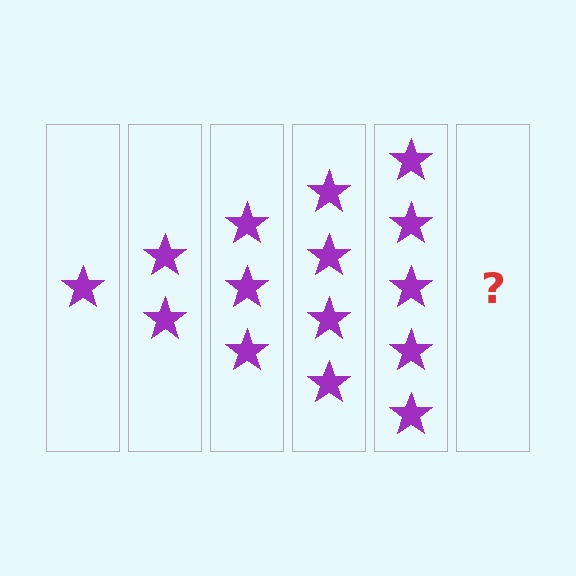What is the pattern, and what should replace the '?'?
The pattern is that each step adds one more star. The '?' should be 6 stars.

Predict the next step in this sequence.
The next step is 6 stars.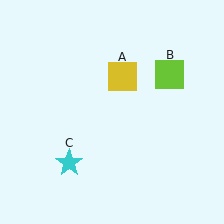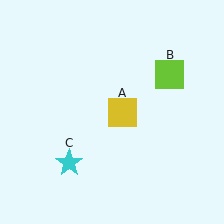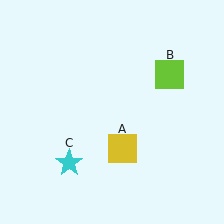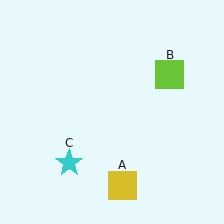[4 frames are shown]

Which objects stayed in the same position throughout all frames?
Lime square (object B) and cyan star (object C) remained stationary.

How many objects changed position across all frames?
1 object changed position: yellow square (object A).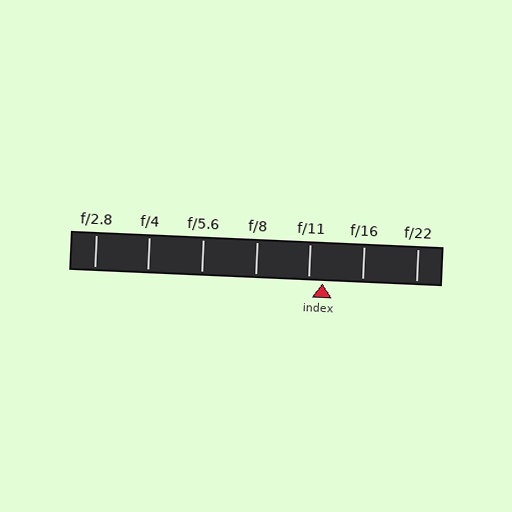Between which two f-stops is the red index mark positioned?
The index mark is between f/11 and f/16.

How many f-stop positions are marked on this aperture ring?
There are 7 f-stop positions marked.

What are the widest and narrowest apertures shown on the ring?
The widest aperture shown is f/2.8 and the narrowest is f/22.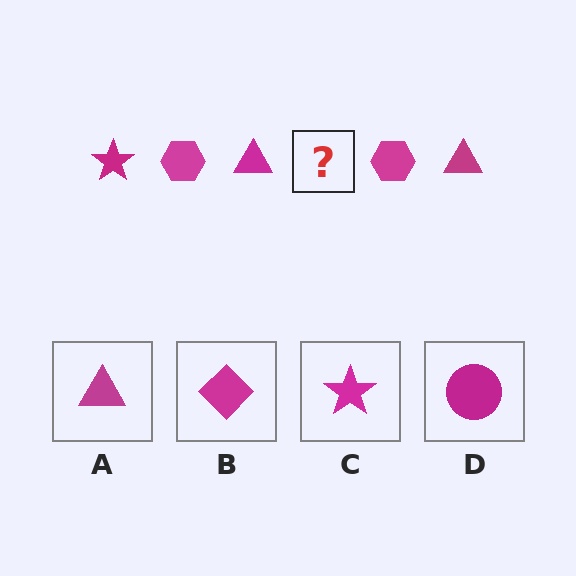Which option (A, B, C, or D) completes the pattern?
C.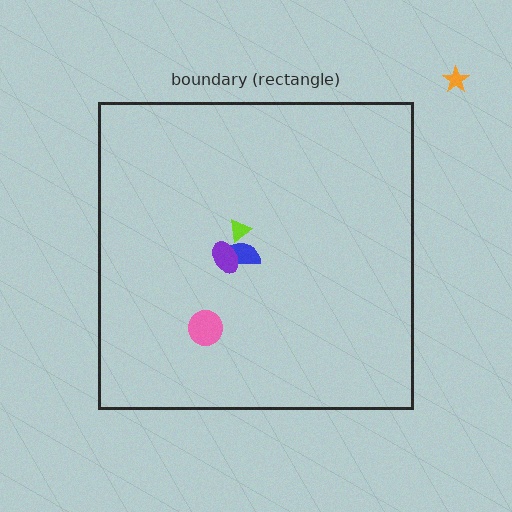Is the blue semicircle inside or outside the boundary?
Inside.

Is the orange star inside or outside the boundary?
Outside.